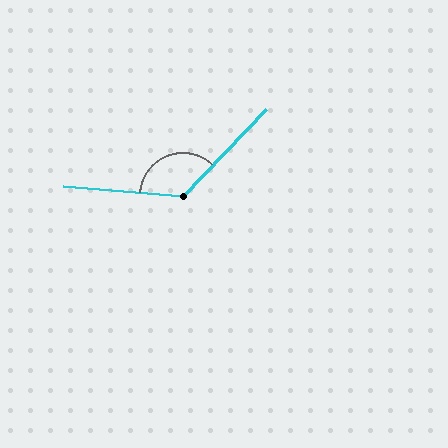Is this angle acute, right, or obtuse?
It is obtuse.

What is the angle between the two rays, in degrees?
Approximately 129 degrees.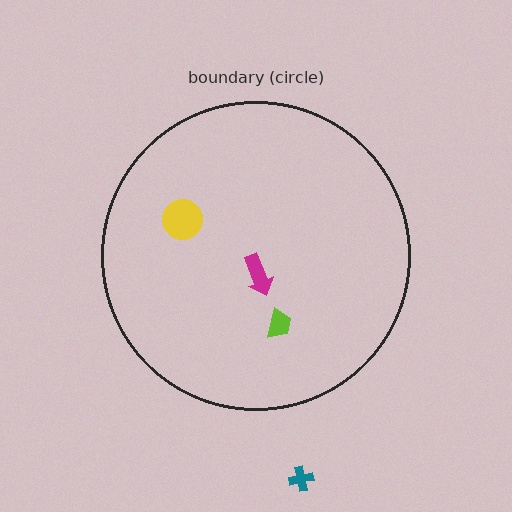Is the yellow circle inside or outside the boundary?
Inside.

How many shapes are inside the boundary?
3 inside, 1 outside.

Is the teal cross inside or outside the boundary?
Outside.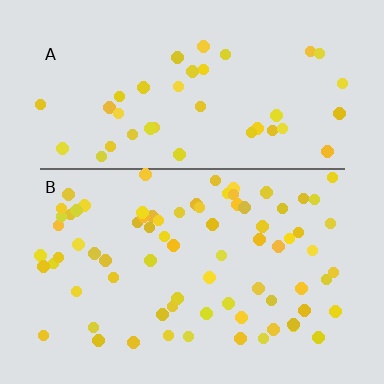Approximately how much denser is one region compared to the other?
Approximately 1.9× — region B over region A.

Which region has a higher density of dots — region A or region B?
B (the bottom).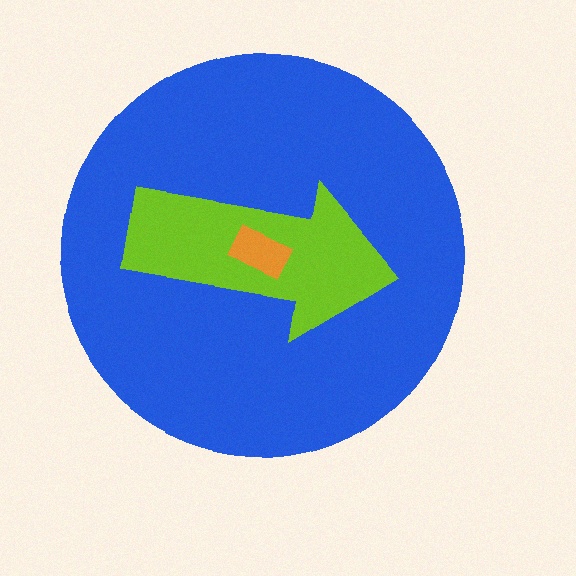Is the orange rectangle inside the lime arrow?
Yes.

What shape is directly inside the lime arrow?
The orange rectangle.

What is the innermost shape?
The orange rectangle.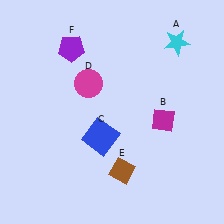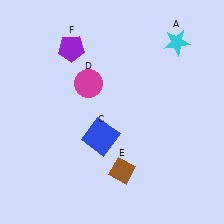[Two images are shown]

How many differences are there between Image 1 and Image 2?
There is 1 difference between the two images.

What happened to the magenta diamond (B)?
The magenta diamond (B) was removed in Image 2. It was in the bottom-right area of Image 1.